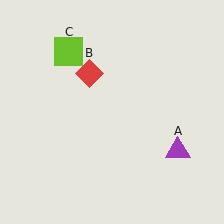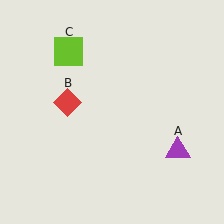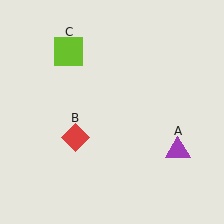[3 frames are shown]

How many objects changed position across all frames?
1 object changed position: red diamond (object B).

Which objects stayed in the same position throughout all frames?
Purple triangle (object A) and lime square (object C) remained stationary.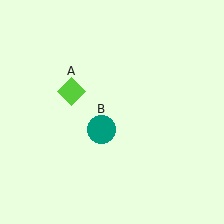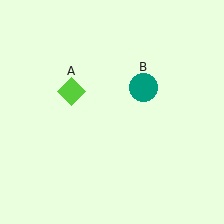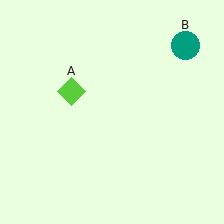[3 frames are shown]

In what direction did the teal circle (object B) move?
The teal circle (object B) moved up and to the right.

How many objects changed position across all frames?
1 object changed position: teal circle (object B).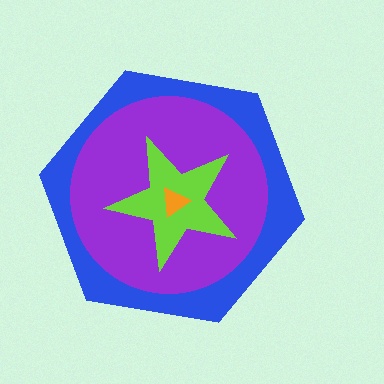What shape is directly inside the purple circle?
The lime star.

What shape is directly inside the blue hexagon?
The purple circle.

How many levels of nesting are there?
4.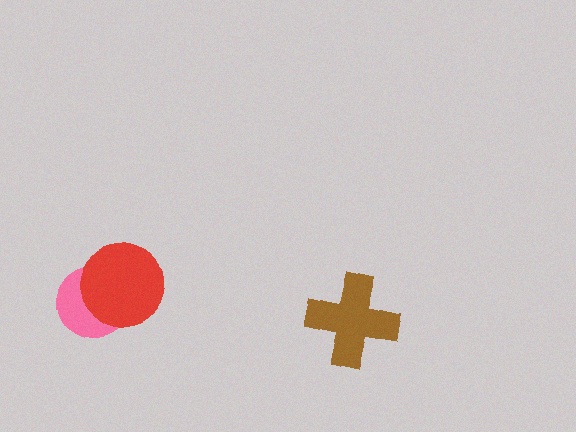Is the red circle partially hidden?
No, no other shape covers it.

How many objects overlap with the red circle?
1 object overlaps with the red circle.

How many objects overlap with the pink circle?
1 object overlaps with the pink circle.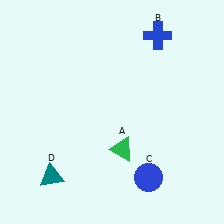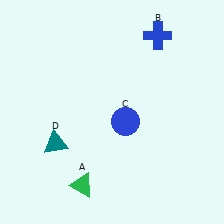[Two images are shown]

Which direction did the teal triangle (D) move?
The teal triangle (D) moved up.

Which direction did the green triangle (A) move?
The green triangle (A) moved left.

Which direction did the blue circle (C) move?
The blue circle (C) moved up.